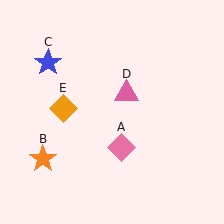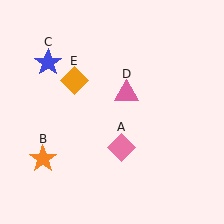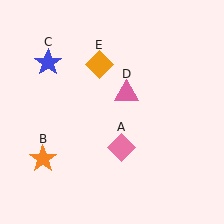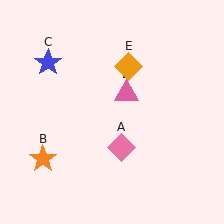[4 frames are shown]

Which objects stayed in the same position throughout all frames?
Pink diamond (object A) and orange star (object B) and blue star (object C) and pink triangle (object D) remained stationary.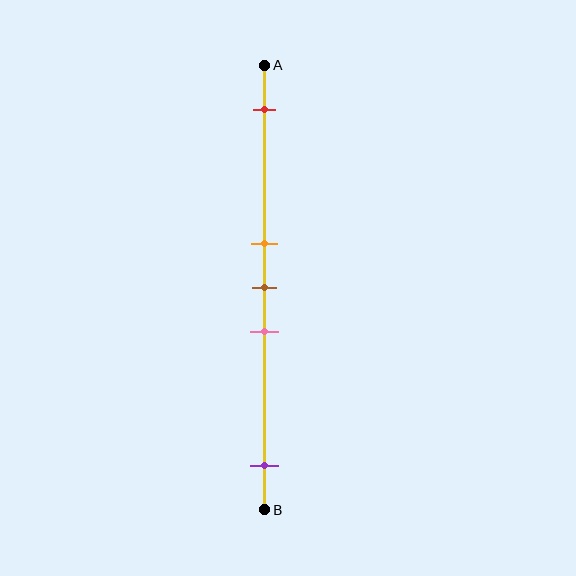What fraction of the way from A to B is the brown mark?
The brown mark is approximately 50% (0.5) of the way from A to B.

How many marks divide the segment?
There are 5 marks dividing the segment.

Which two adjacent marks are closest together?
The orange and brown marks are the closest adjacent pair.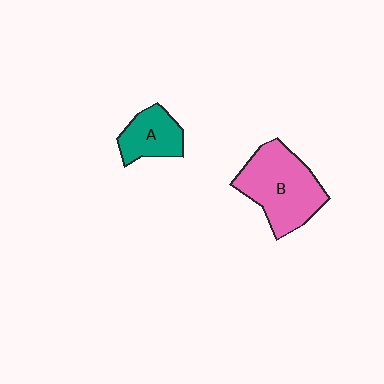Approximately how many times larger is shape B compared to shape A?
Approximately 1.9 times.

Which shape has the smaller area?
Shape A (teal).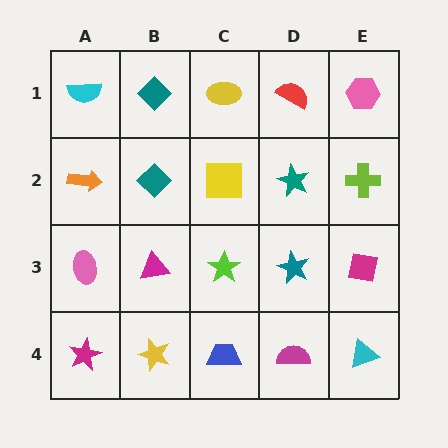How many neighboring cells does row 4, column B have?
3.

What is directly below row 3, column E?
A cyan triangle.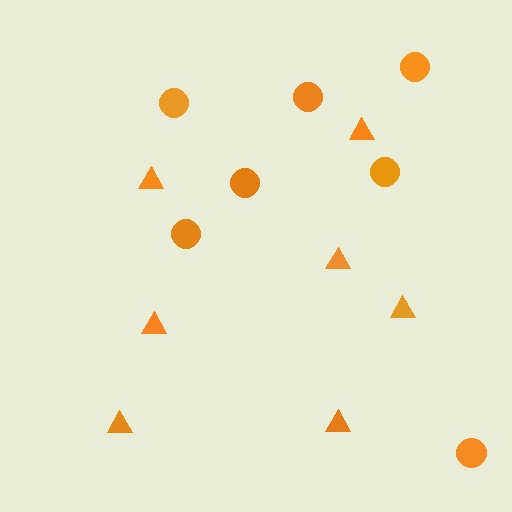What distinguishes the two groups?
There are 2 groups: one group of circles (7) and one group of triangles (7).